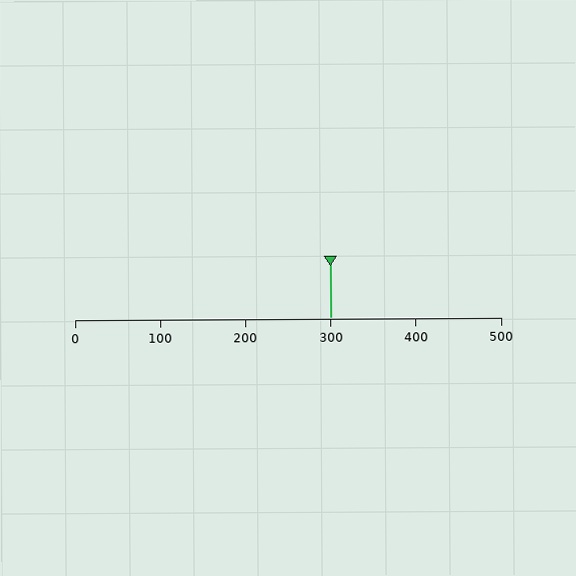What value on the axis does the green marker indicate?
The marker indicates approximately 300.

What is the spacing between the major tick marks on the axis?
The major ticks are spaced 100 apart.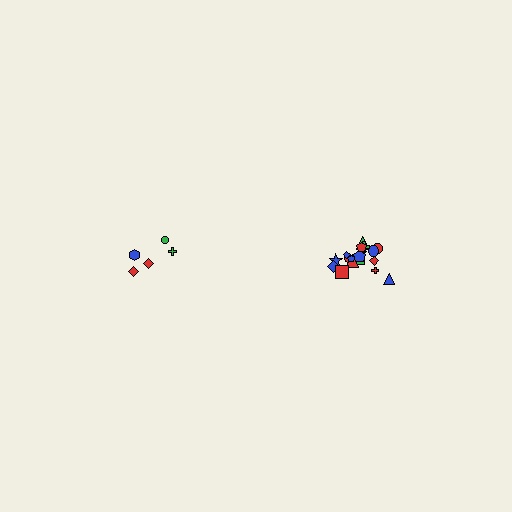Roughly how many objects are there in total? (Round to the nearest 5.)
Roughly 25 objects in total.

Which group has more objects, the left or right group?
The right group.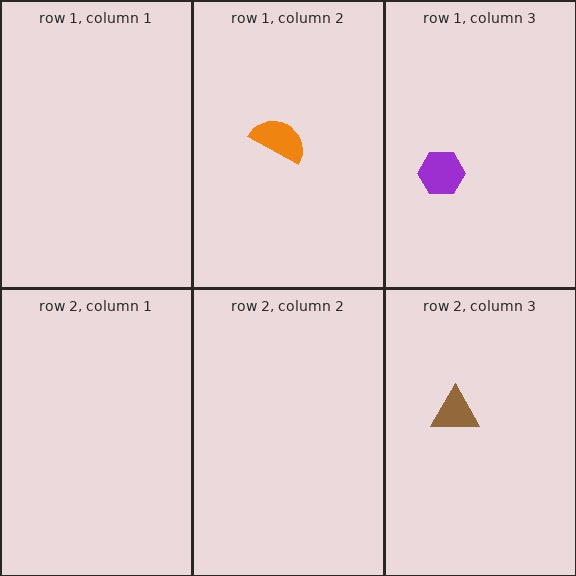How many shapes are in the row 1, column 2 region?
1.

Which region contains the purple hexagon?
The row 1, column 3 region.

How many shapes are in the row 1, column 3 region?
1.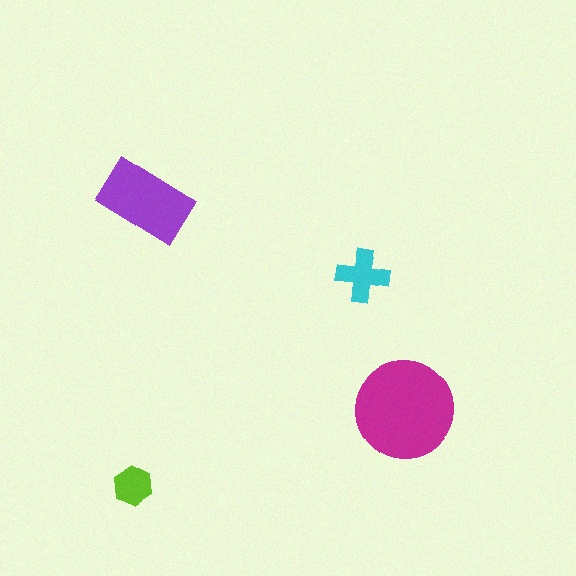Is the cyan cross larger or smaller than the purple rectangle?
Smaller.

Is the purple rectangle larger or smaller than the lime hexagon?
Larger.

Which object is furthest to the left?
The lime hexagon is leftmost.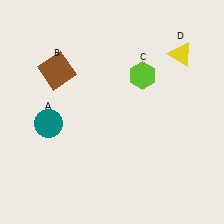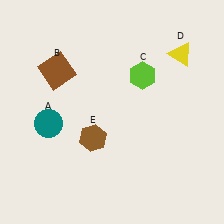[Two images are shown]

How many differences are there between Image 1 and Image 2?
There is 1 difference between the two images.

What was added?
A brown hexagon (E) was added in Image 2.